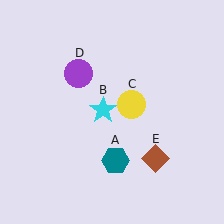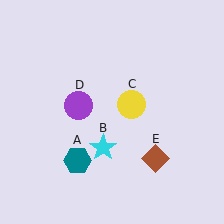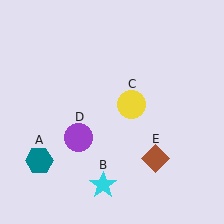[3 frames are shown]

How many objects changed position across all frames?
3 objects changed position: teal hexagon (object A), cyan star (object B), purple circle (object D).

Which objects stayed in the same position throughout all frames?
Yellow circle (object C) and brown diamond (object E) remained stationary.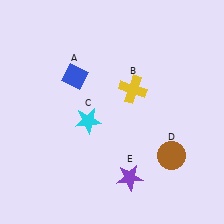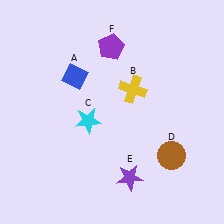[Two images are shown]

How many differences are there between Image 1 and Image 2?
There is 1 difference between the two images.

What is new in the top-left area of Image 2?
A purple pentagon (F) was added in the top-left area of Image 2.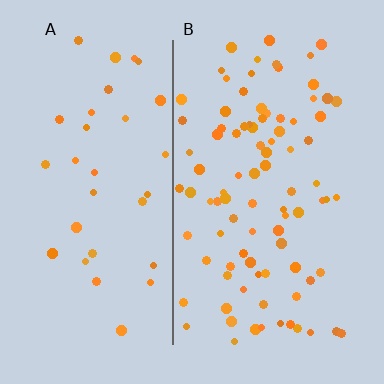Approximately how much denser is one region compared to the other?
Approximately 2.7× — region B over region A.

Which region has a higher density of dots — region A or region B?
B (the right).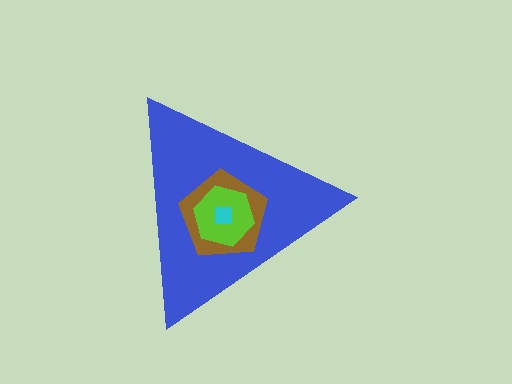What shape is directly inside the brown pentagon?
The lime hexagon.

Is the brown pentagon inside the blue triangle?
Yes.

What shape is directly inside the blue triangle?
The brown pentagon.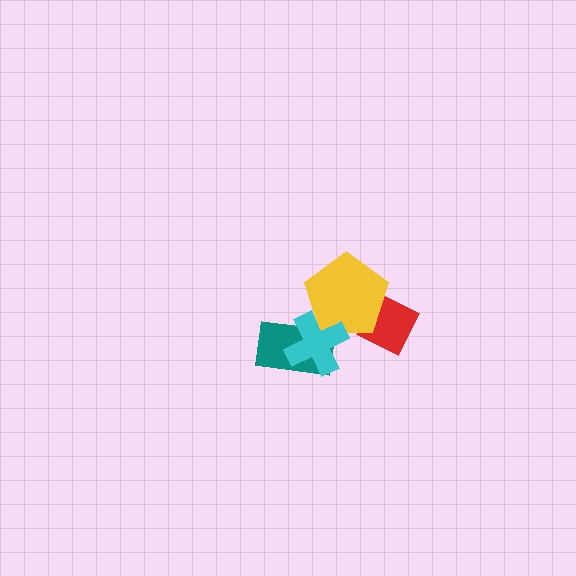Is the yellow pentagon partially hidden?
Yes, it is partially covered by another shape.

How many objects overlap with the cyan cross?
2 objects overlap with the cyan cross.